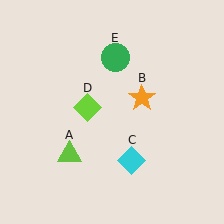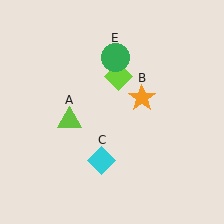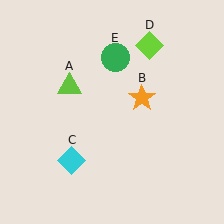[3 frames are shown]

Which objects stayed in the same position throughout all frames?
Orange star (object B) and green circle (object E) remained stationary.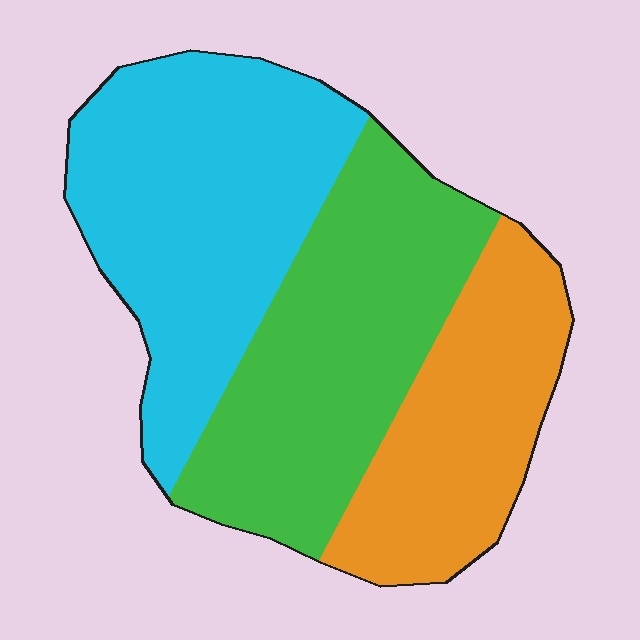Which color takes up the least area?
Orange, at roughly 25%.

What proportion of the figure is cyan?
Cyan covers about 40% of the figure.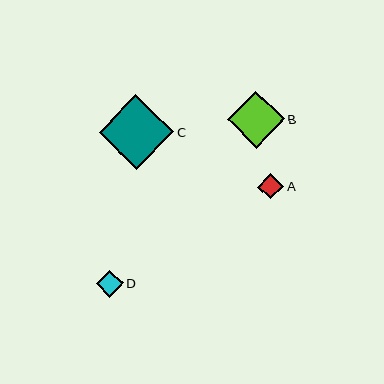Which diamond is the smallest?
Diamond A is the smallest with a size of approximately 26 pixels.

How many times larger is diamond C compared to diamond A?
Diamond C is approximately 2.9 times the size of diamond A.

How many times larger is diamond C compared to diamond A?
Diamond C is approximately 2.9 times the size of diamond A.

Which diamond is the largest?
Diamond C is the largest with a size of approximately 75 pixels.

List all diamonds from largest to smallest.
From largest to smallest: C, B, D, A.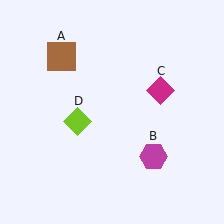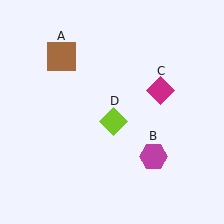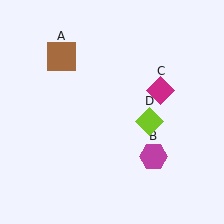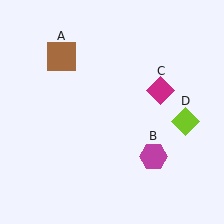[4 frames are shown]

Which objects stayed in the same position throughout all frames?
Brown square (object A) and magenta hexagon (object B) and magenta diamond (object C) remained stationary.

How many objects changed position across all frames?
1 object changed position: lime diamond (object D).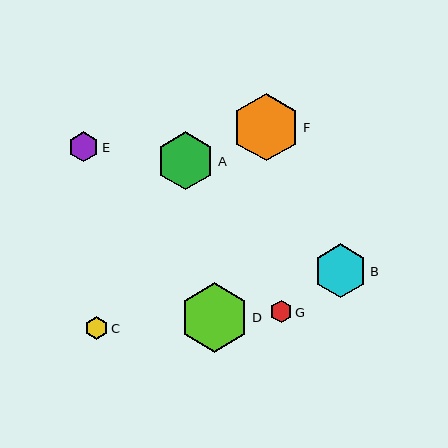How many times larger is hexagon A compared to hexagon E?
Hexagon A is approximately 1.9 times the size of hexagon E.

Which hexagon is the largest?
Hexagon D is the largest with a size of approximately 69 pixels.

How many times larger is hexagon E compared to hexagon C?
Hexagon E is approximately 1.3 times the size of hexagon C.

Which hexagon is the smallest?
Hexagon G is the smallest with a size of approximately 23 pixels.